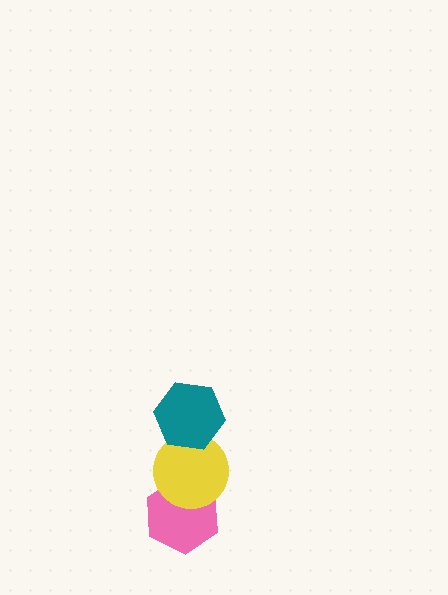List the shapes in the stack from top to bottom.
From top to bottom: the teal hexagon, the yellow circle, the pink hexagon.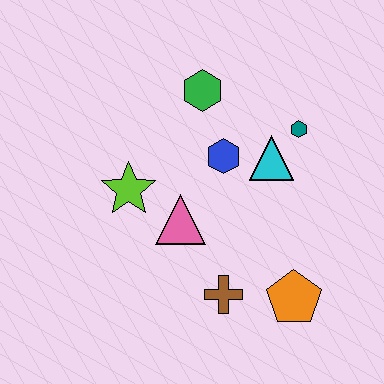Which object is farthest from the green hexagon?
The orange pentagon is farthest from the green hexagon.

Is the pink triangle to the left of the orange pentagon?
Yes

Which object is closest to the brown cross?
The orange pentagon is closest to the brown cross.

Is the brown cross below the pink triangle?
Yes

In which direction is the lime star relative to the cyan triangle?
The lime star is to the left of the cyan triangle.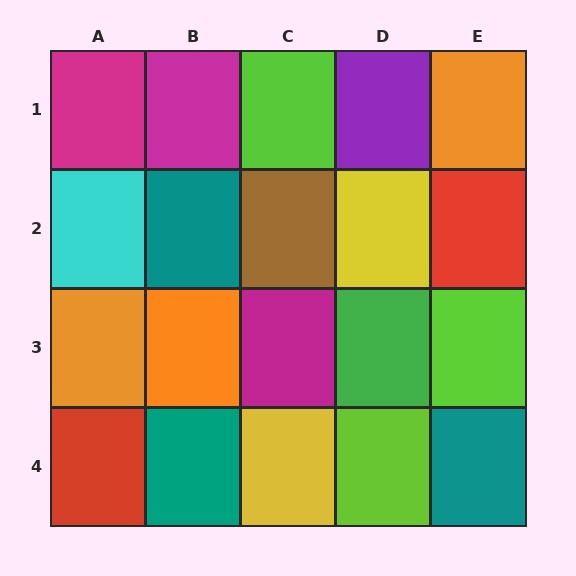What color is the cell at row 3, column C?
Magenta.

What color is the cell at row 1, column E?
Orange.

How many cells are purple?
1 cell is purple.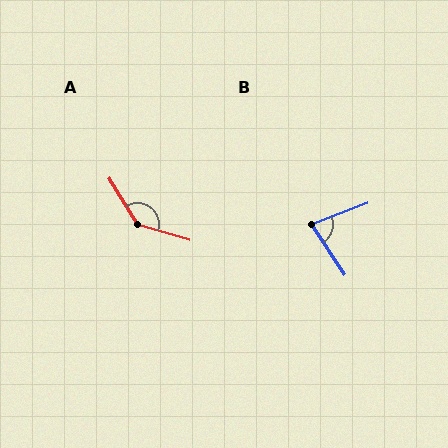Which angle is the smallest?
B, at approximately 77 degrees.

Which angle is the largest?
A, at approximately 139 degrees.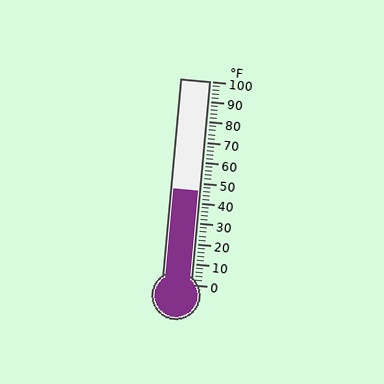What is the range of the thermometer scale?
The thermometer scale ranges from 0°F to 100°F.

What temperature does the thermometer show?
The thermometer shows approximately 46°F.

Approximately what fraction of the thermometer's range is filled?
The thermometer is filled to approximately 45% of its range.